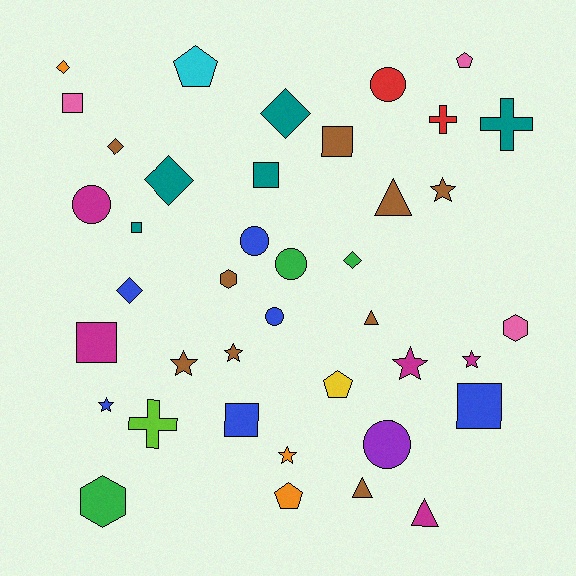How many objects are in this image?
There are 40 objects.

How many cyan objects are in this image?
There is 1 cyan object.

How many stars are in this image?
There are 7 stars.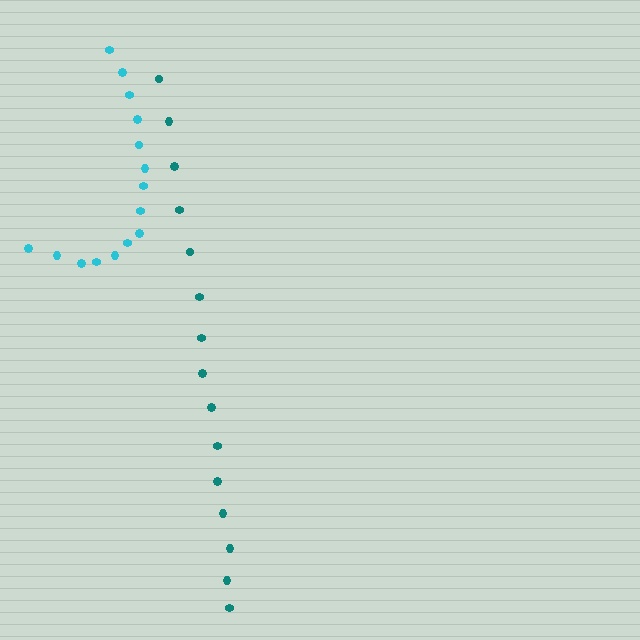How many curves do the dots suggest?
There are 2 distinct paths.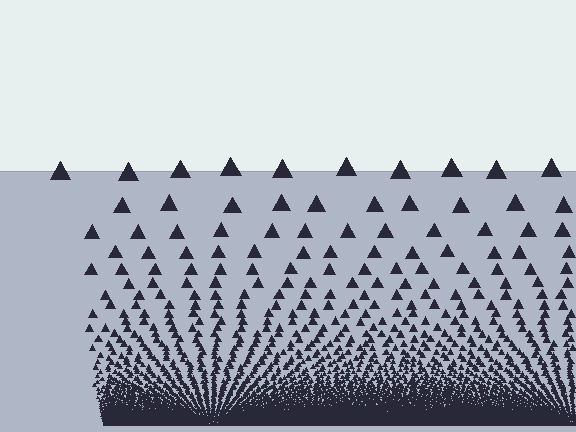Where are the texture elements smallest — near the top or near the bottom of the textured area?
Near the bottom.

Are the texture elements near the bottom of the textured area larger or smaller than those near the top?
Smaller. The gradient is inverted — elements near the bottom are smaller and denser.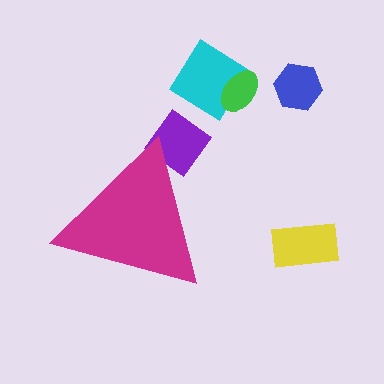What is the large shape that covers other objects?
A magenta triangle.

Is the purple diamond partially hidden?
Yes, the purple diamond is partially hidden behind the magenta triangle.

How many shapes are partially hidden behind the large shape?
1 shape is partially hidden.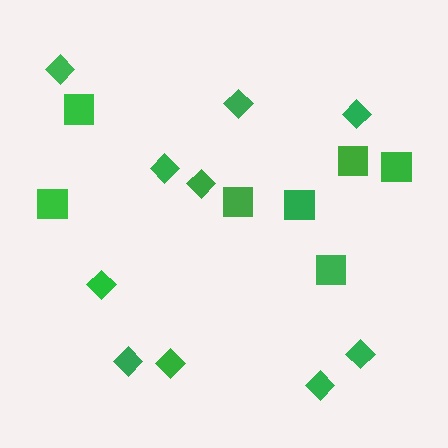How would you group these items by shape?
There are 2 groups: one group of diamonds (10) and one group of squares (7).